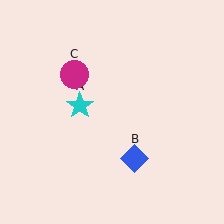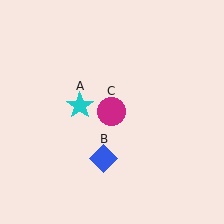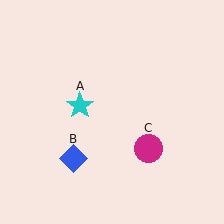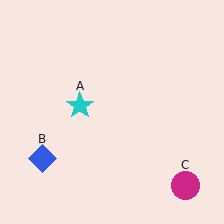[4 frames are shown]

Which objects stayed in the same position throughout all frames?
Cyan star (object A) remained stationary.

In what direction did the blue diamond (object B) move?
The blue diamond (object B) moved left.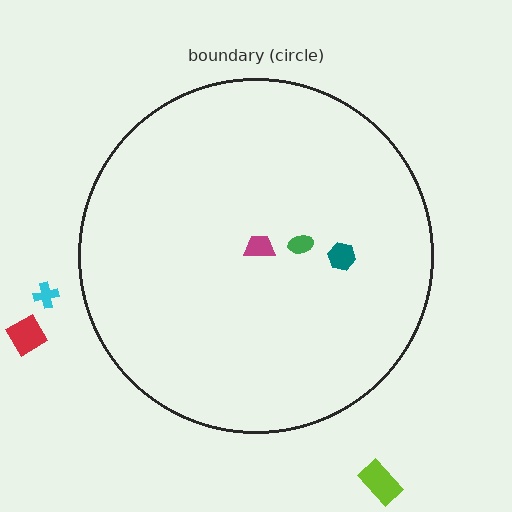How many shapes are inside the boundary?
3 inside, 3 outside.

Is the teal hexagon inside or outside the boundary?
Inside.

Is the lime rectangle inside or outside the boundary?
Outside.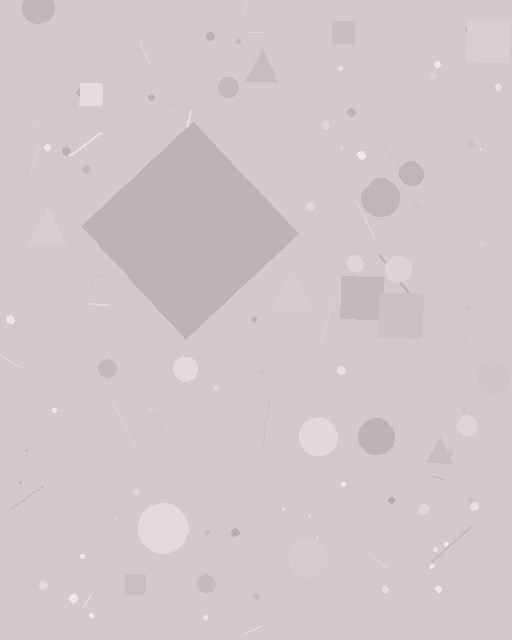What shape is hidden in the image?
A diamond is hidden in the image.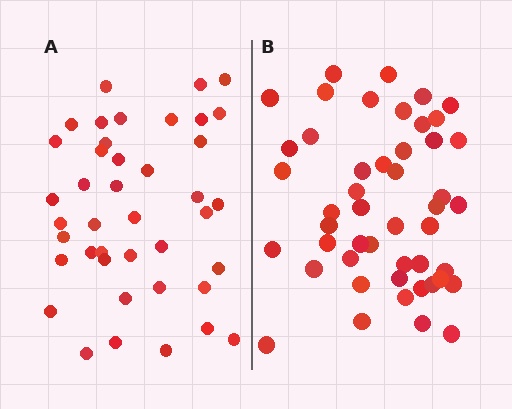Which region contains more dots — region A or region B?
Region B (the right region) has more dots.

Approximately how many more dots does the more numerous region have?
Region B has roughly 8 or so more dots than region A.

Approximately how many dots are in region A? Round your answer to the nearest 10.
About 40 dots. (The exact count is 41, which rounds to 40.)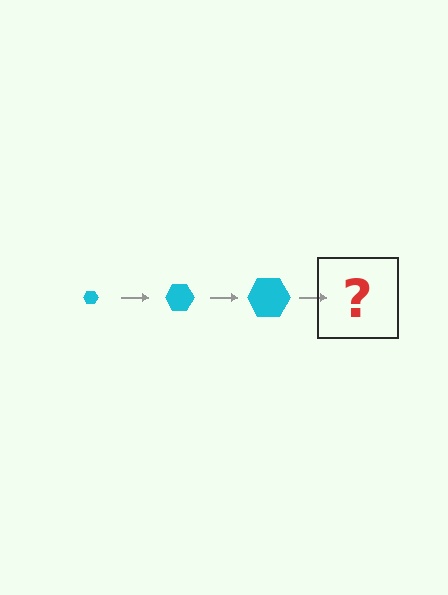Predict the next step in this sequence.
The next step is a cyan hexagon, larger than the previous one.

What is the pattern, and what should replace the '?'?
The pattern is that the hexagon gets progressively larger each step. The '?' should be a cyan hexagon, larger than the previous one.